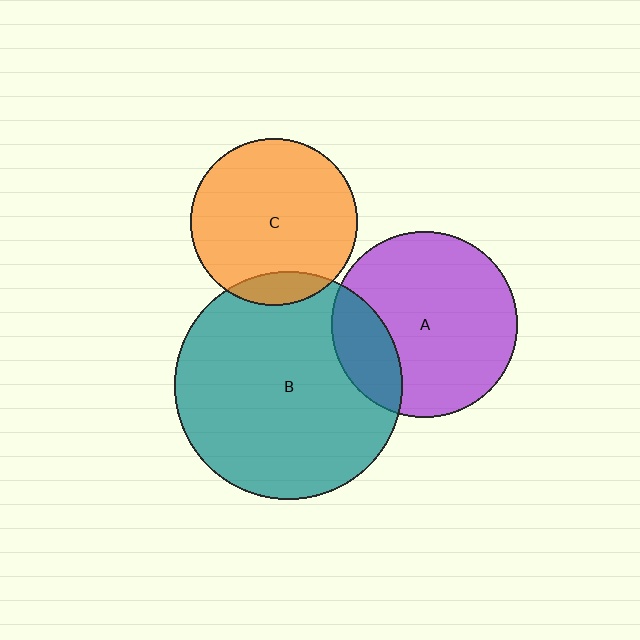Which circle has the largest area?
Circle B (teal).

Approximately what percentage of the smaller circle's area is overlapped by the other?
Approximately 20%.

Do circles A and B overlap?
Yes.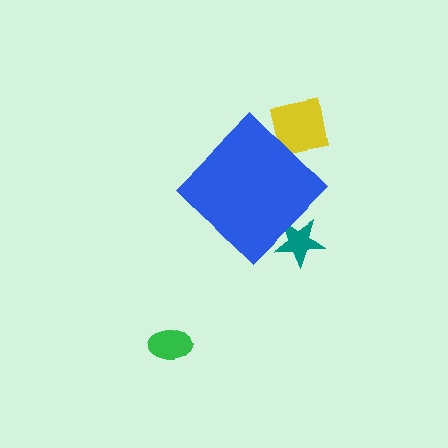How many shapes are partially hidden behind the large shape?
2 shapes are partially hidden.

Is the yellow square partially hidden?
Yes, the yellow square is partially hidden behind the blue diamond.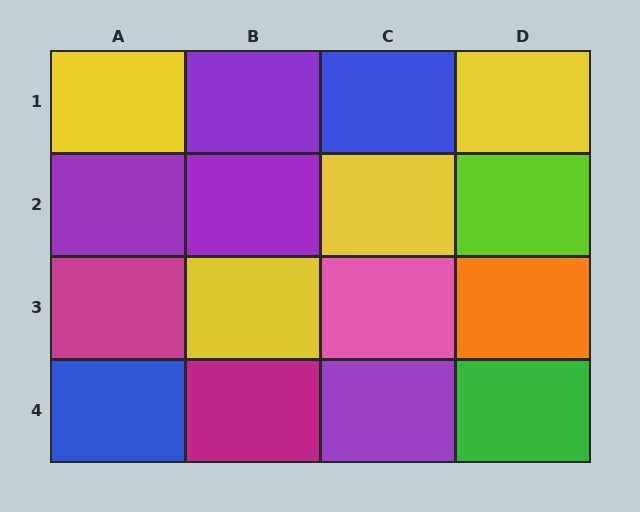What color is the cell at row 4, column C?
Purple.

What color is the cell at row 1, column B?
Purple.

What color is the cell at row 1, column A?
Yellow.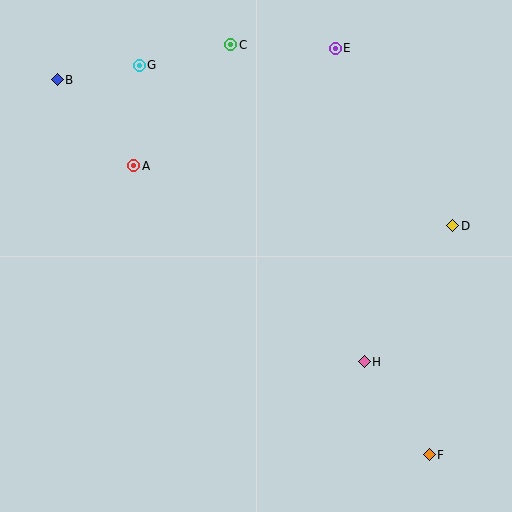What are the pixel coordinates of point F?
Point F is at (429, 455).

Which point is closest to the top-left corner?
Point B is closest to the top-left corner.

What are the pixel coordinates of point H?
Point H is at (364, 362).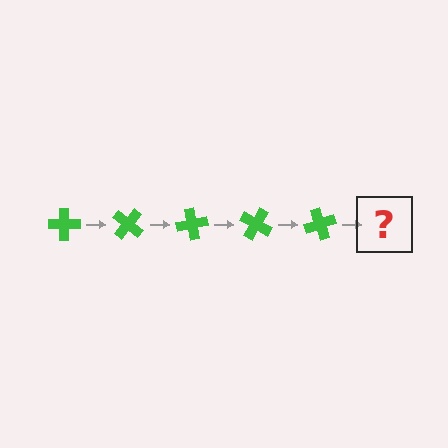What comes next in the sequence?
The next element should be a green cross rotated 200 degrees.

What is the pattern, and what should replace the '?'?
The pattern is that the cross rotates 40 degrees each step. The '?' should be a green cross rotated 200 degrees.